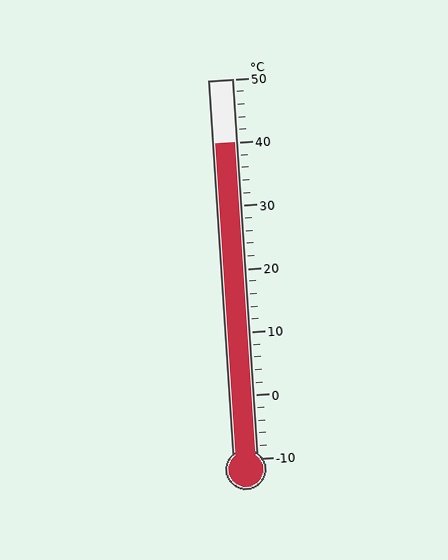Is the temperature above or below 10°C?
The temperature is above 10°C.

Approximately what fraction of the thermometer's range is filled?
The thermometer is filled to approximately 85% of its range.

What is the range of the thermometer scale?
The thermometer scale ranges from -10°C to 50°C.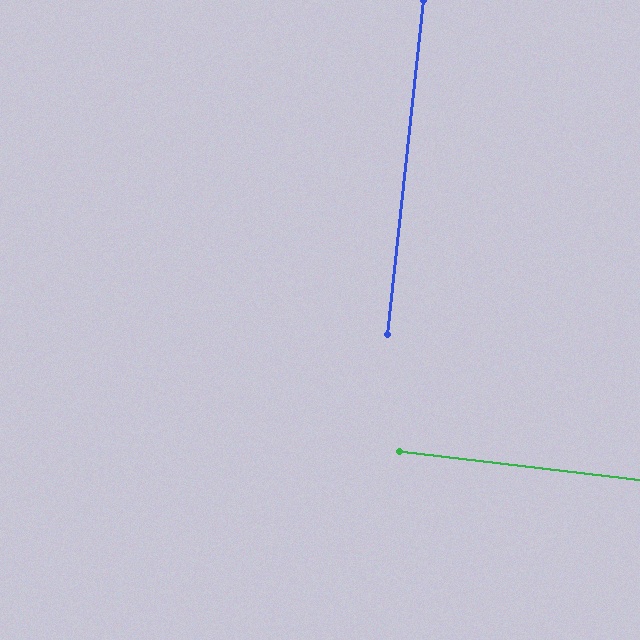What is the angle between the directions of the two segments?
Approximately 89 degrees.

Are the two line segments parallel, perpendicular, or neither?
Perpendicular — they meet at approximately 89°.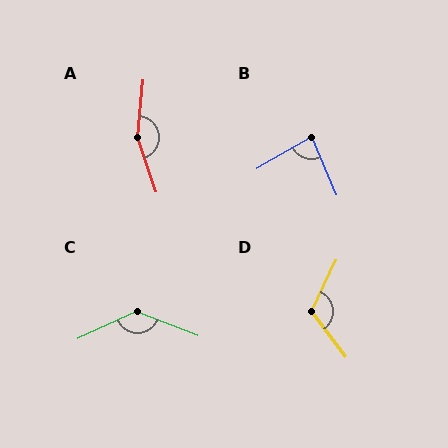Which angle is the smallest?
B, at approximately 83 degrees.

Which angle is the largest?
A, at approximately 155 degrees.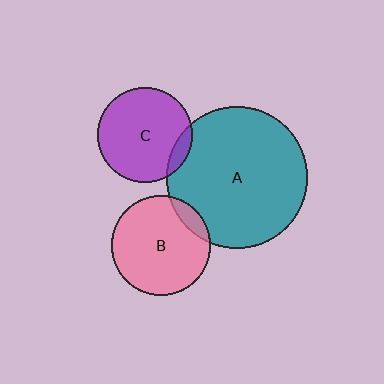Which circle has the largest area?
Circle A (teal).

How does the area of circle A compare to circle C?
Approximately 2.2 times.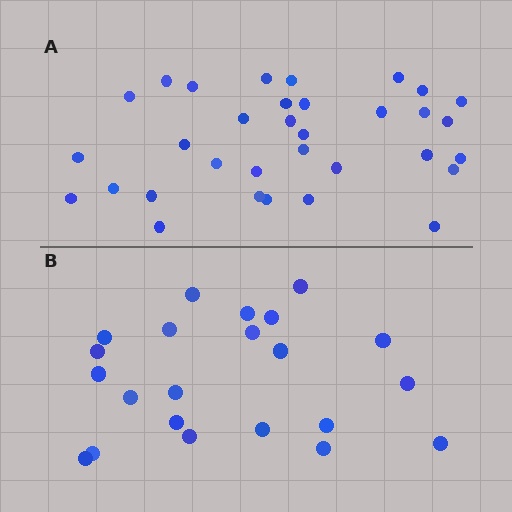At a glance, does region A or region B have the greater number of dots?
Region A (the top region) has more dots.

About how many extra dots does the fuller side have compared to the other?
Region A has roughly 12 or so more dots than region B.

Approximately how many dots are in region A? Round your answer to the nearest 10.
About 30 dots. (The exact count is 33, which rounds to 30.)